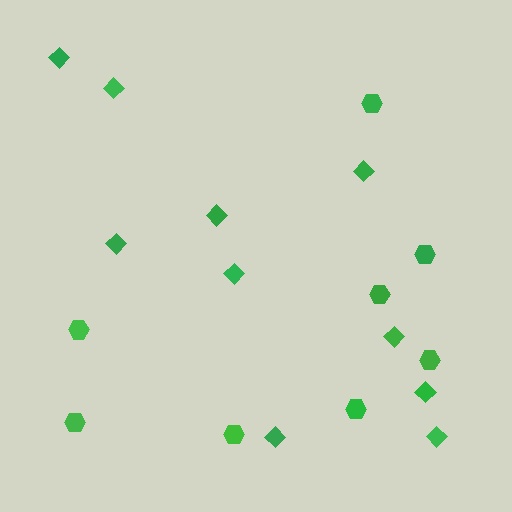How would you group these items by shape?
There are 2 groups: one group of diamonds (10) and one group of hexagons (8).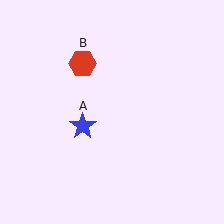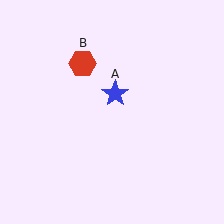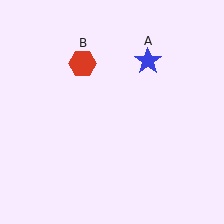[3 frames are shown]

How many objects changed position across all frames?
1 object changed position: blue star (object A).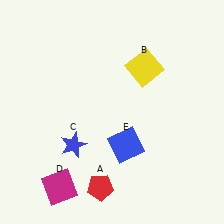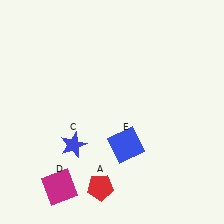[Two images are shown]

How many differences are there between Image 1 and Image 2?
There is 1 difference between the two images.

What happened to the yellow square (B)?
The yellow square (B) was removed in Image 2. It was in the top-right area of Image 1.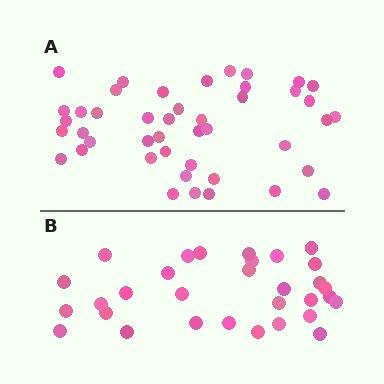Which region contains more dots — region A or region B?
Region A (the top region) has more dots.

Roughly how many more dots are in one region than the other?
Region A has approximately 15 more dots than region B.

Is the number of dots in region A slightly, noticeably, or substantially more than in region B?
Region A has noticeably more, but not dramatically so. The ratio is roughly 1.4 to 1.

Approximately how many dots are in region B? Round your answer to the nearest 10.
About 30 dots. (The exact count is 31, which rounds to 30.)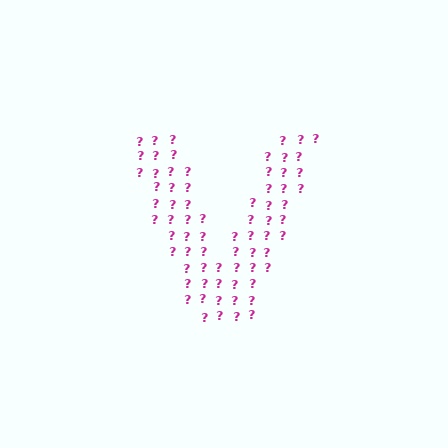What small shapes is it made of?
It is made of small question marks.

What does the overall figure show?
The overall figure shows the letter V.